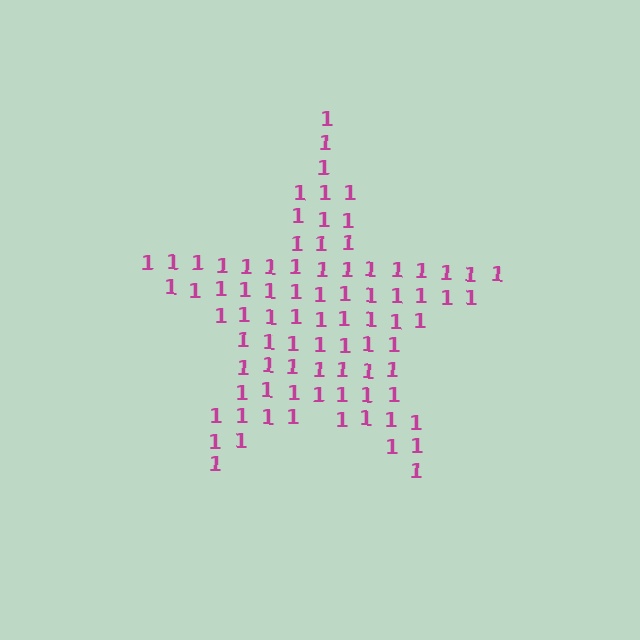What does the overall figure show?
The overall figure shows a star.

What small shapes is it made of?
It is made of small digit 1's.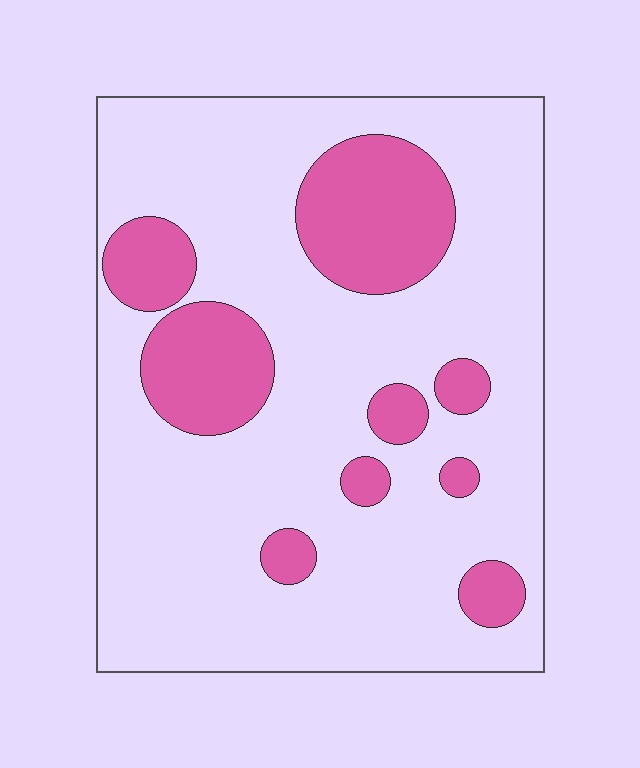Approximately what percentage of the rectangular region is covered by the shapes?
Approximately 20%.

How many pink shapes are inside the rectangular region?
9.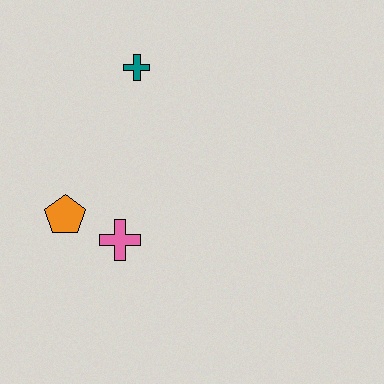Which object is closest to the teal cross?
The orange pentagon is closest to the teal cross.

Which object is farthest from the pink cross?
The teal cross is farthest from the pink cross.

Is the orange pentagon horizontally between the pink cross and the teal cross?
No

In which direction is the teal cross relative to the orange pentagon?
The teal cross is above the orange pentagon.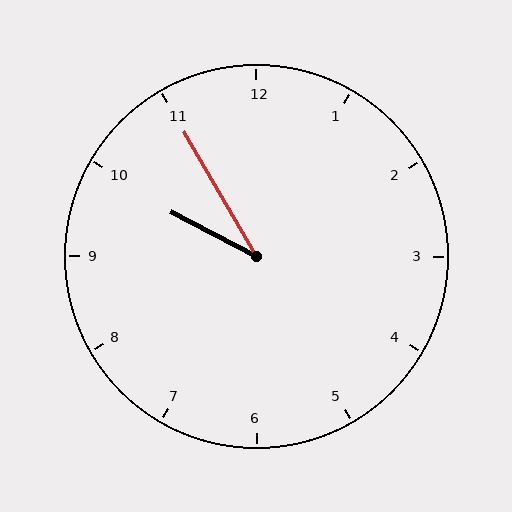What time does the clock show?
9:55.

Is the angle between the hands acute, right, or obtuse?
It is acute.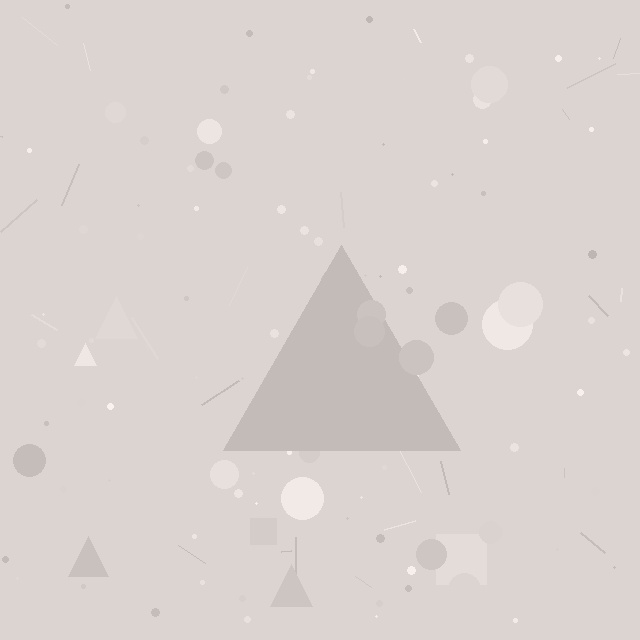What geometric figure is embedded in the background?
A triangle is embedded in the background.